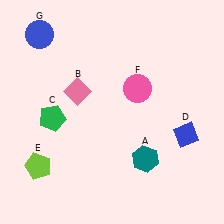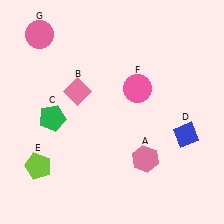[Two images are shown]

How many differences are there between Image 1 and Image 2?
There are 2 differences between the two images.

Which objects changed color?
A changed from teal to pink. G changed from blue to pink.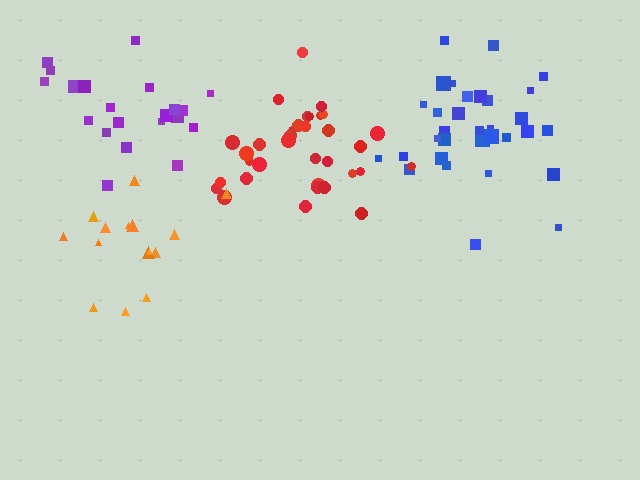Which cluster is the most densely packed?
Red.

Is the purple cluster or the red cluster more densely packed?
Red.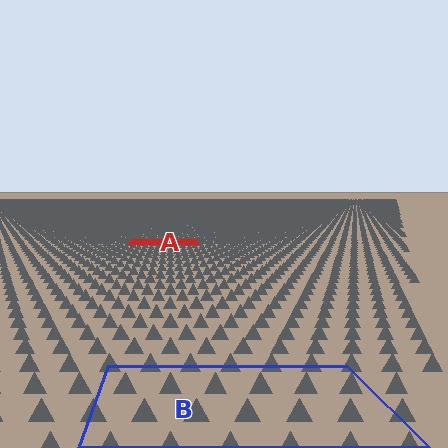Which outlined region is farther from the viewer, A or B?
Region A is farther from the viewer — the texture elements inside it appear smaller and more densely packed.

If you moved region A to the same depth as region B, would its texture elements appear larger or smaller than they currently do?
They would appear larger. At a closer depth, the same texture elements are projected at a bigger on-screen size.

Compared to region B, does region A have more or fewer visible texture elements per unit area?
Region A has more texture elements per unit area — they are packed more densely because it is farther away.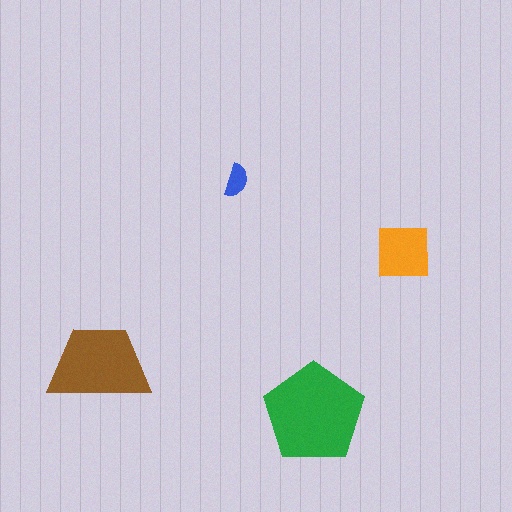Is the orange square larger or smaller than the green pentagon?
Smaller.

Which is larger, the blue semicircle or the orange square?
The orange square.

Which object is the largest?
The green pentagon.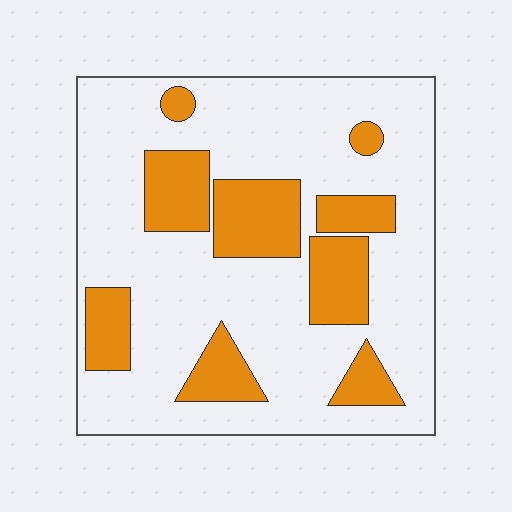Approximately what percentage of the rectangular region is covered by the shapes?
Approximately 25%.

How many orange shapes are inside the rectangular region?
9.